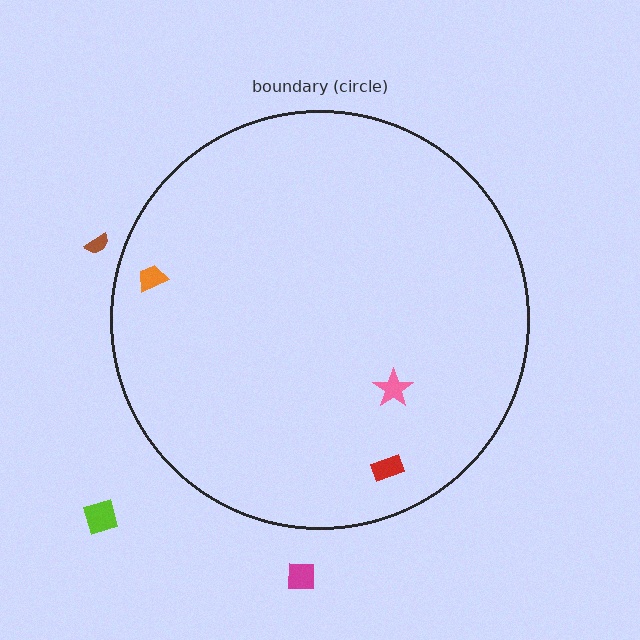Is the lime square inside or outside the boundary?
Outside.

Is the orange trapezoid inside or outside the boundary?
Inside.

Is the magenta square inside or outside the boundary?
Outside.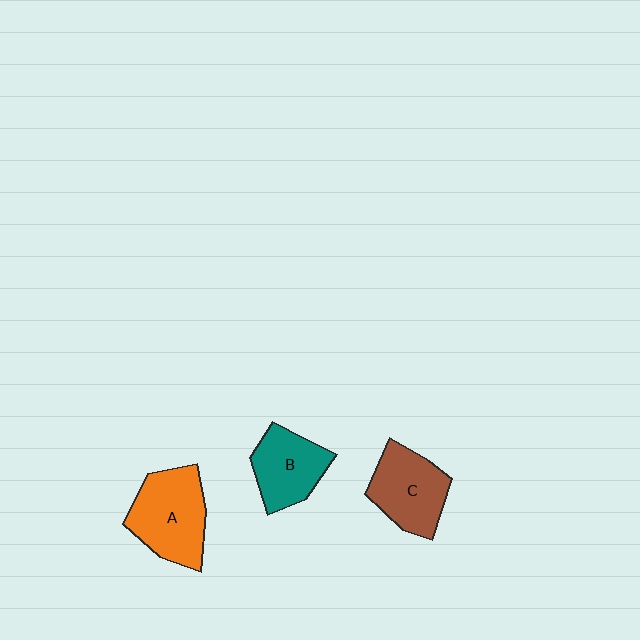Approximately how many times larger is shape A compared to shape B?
Approximately 1.3 times.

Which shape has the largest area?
Shape A (orange).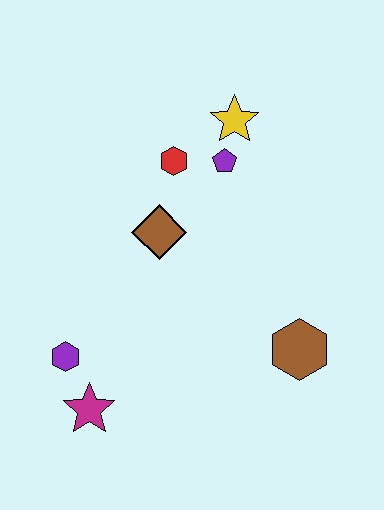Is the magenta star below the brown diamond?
Yes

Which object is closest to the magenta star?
The purple hexagon is closest to the magenta star.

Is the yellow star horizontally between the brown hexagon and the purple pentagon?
Yes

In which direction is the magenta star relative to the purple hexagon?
The magenta star is below the purple hexagon.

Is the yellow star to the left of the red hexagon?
No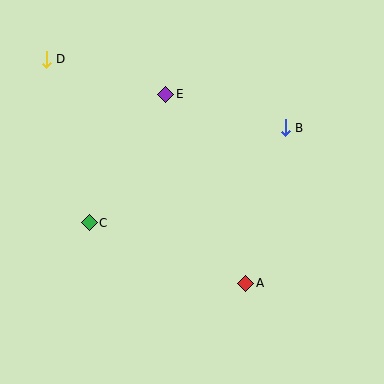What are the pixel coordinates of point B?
Point B is at (285, 128).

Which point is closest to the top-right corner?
Point B is closest to the top-right corner.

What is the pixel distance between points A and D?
The distance between A and D is 300 pixels.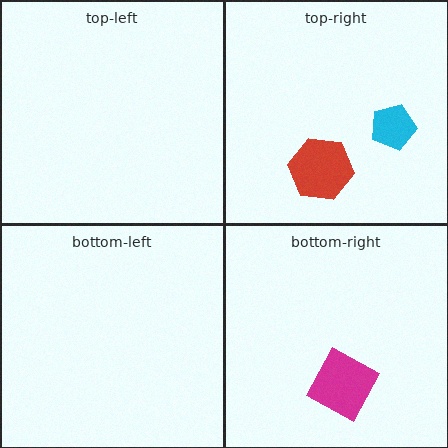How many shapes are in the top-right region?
2.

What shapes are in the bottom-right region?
The magenta square.